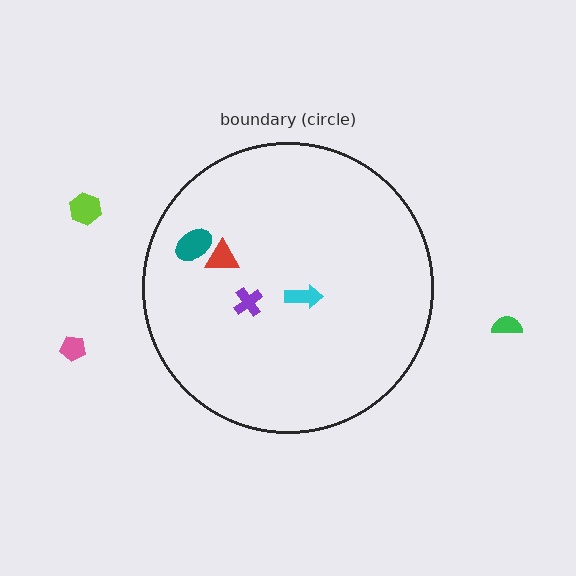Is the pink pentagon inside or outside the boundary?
Outside.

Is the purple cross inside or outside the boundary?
Inside.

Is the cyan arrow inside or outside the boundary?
Inside.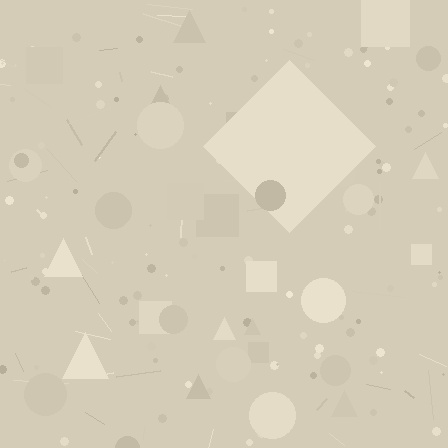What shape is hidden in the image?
A diamond is hidden in the image.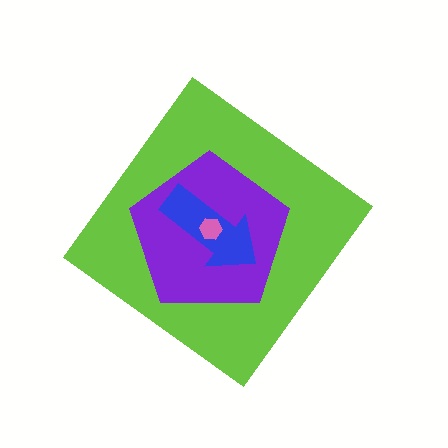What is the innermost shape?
The pink hexagon.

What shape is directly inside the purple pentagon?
The blue arrow.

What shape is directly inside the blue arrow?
The pink hexagon.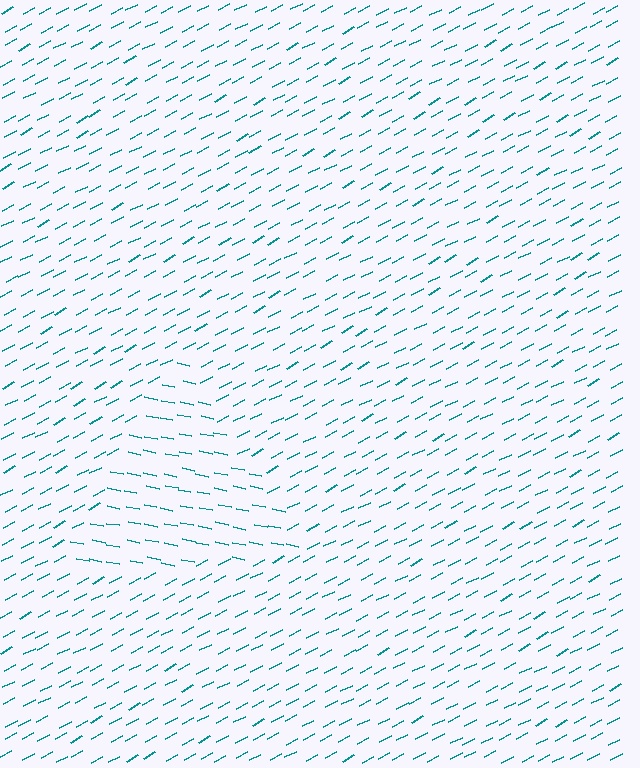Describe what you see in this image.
The image is filled with small teal line segments. A triangle region in the image has lines oriented differently from the surrounding lines, creating a visible texture boundary.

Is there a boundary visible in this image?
Yes, there is a texture boundary formed by a change in line orientation.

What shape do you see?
I see a triangle.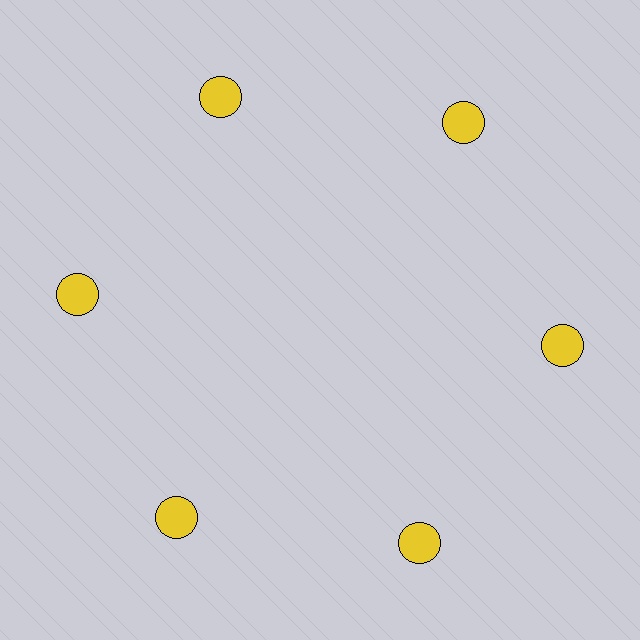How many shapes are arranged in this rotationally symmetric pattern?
There are 6 shapes, arranged in 6 groups of 1.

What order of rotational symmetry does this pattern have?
This pattern has 6-fold rotational symmetry.